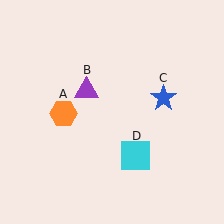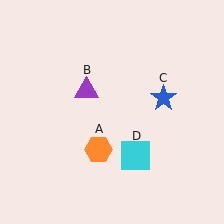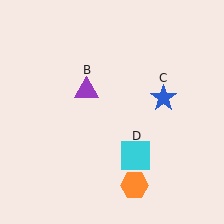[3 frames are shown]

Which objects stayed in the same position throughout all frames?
Purple triangle (object B) and blue star (object C) and cyan square (object D) remained stationary.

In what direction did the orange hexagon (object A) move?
The orange hexagon (object A) moved down and to the right.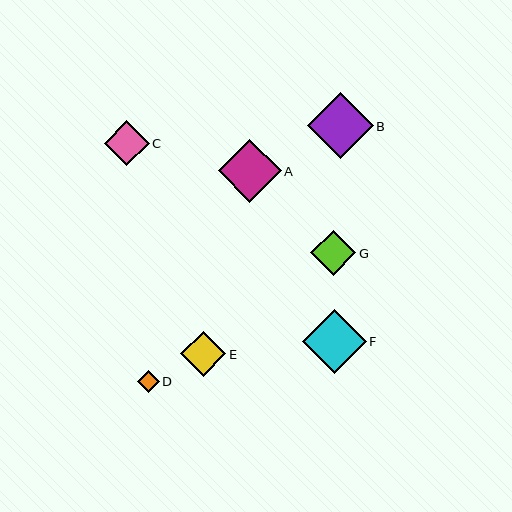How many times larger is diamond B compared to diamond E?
Diamond B is approximately 1.4 times the size of diamond E.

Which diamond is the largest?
Diamond B is the largest with a size of approximately 66 pixels.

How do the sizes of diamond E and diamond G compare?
Diamond E and diamond G are approximately the same size.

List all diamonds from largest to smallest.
From largest to smallest: B, F, A, E, G, C, D.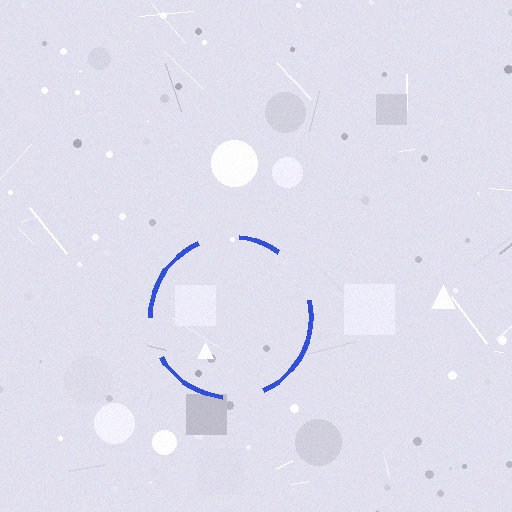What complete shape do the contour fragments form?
The contour fragments form a circle.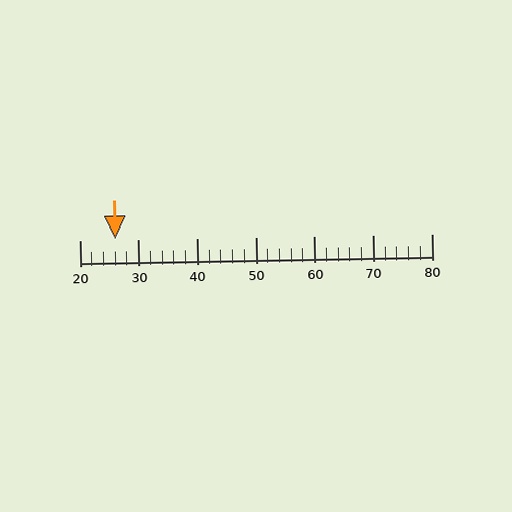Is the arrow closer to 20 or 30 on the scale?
The arrow is closer to 30.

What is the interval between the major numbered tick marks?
The major tick marks are spaced 10 units apart.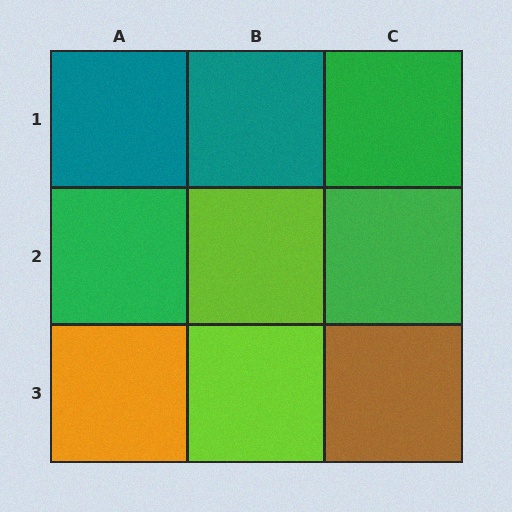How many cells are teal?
2 cells are teal.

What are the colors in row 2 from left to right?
Green, lime, green.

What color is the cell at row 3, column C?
Brown.